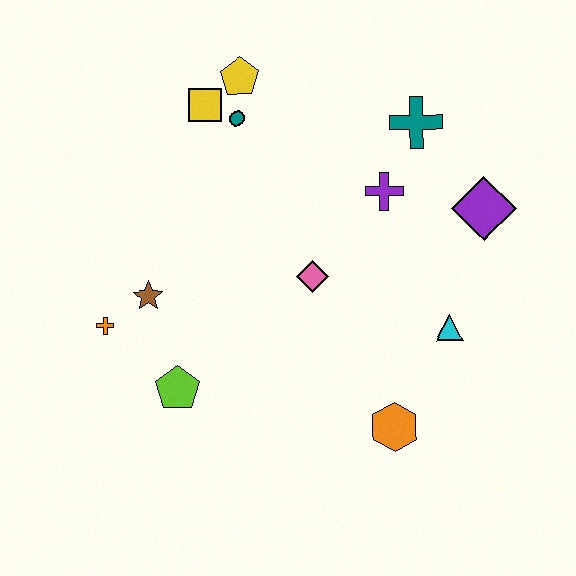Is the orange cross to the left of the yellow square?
Yes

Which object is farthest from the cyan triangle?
The orange cross is farthest from the cyan triangle.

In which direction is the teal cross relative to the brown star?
The teal cross is to the right of the brown star.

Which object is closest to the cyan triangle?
The orange hexagon is closest to the cyan triangle.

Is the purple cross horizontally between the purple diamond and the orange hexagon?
No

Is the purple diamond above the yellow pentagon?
No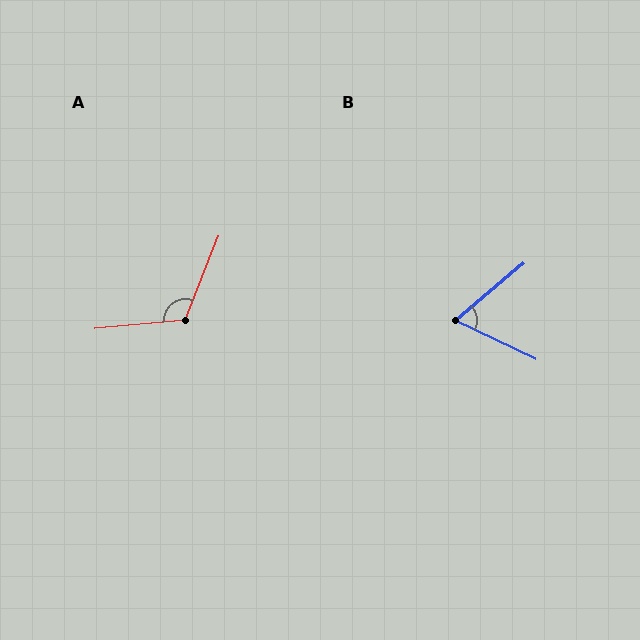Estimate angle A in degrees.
Approximately 117 degrees.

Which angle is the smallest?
B, at approximately 66 degrees.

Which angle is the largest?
A, at approximately 117 degrees.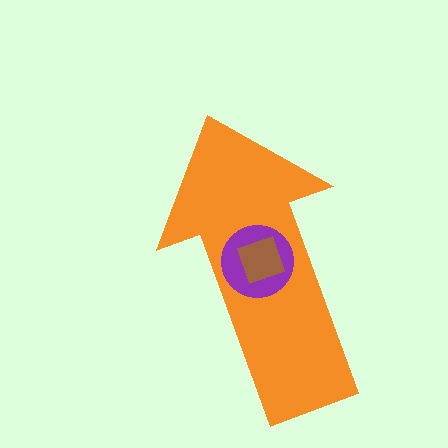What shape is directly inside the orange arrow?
The purple circle.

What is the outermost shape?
The orange arrow.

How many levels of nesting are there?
3.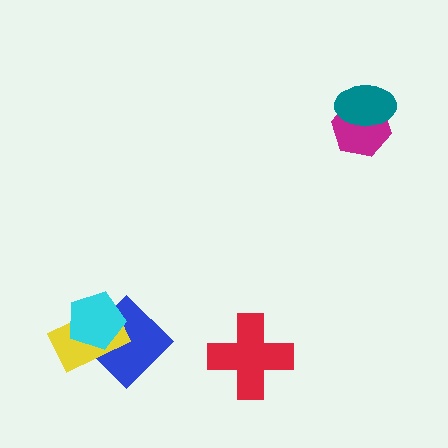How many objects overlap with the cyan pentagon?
2 objects overlap with the cyan pentagon.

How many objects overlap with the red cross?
0 objects overlap with the red cross.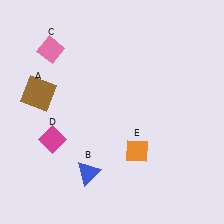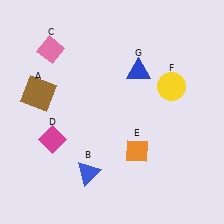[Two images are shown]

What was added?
A yellow circle (F), a blue triangle (G) were added in Image 2.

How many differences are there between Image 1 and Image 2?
There are 2 differences between the two images.